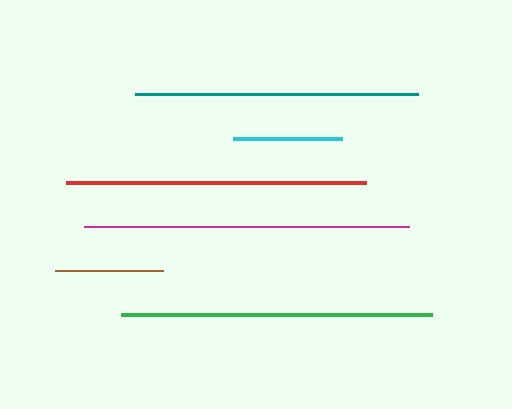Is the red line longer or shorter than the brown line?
The red line is longer than the brown line.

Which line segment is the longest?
The magenta line is the longest at approximately 326 pixels.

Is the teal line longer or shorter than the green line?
The green line is longer than the teal line.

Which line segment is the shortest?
The brown line is the shortest at approximately 108 pixels.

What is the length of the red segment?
The red segment is approximately 300 pixels long.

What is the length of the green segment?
The green segment is approximately 311 pixels long.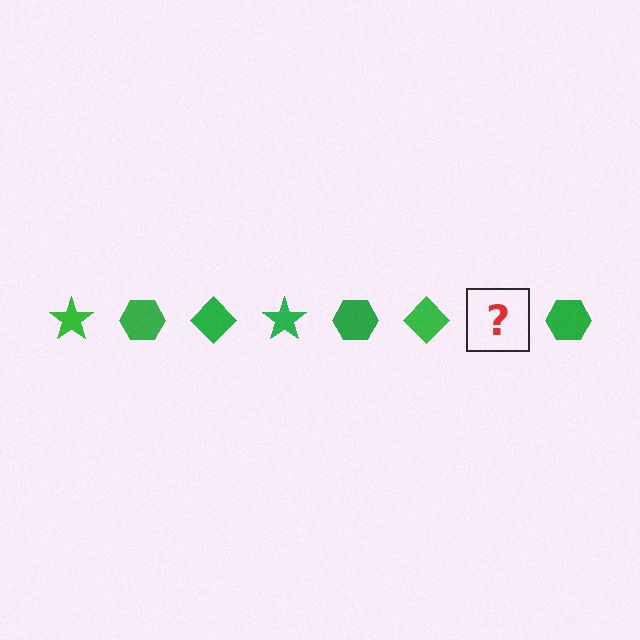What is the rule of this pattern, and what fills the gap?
The rule is that the pattern cycles through star, hexagon, diamond shapes in green. The gap should be filled with a green star.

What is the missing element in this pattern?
The missing element is a green star.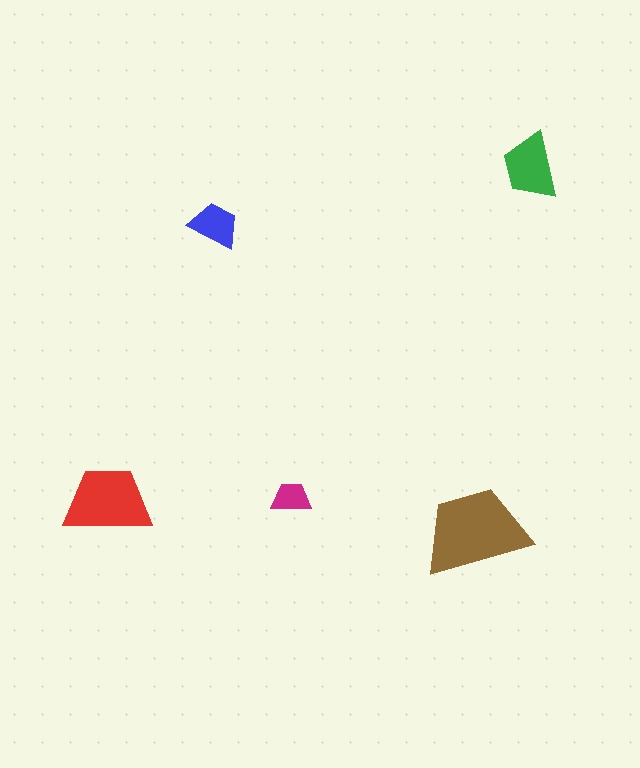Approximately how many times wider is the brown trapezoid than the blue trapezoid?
About 2 times wider.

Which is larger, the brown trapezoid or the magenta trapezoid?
The brown one.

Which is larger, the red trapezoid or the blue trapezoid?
The red one.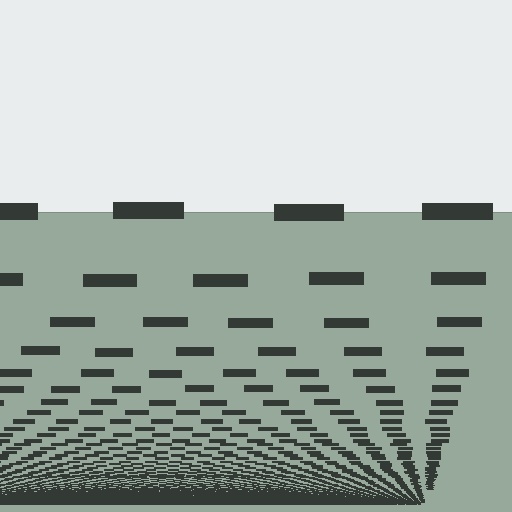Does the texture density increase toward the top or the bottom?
Density increases toward the bottom.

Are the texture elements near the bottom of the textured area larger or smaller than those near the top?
Smaller. The gradient is inverted — elements near the bottom are smaller and denser.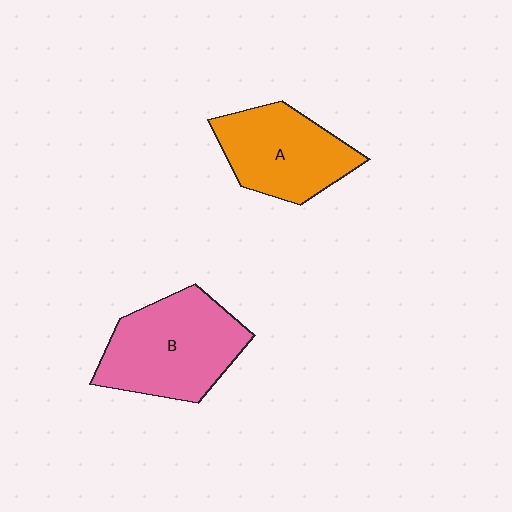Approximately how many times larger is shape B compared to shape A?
Approximately 1.2 times.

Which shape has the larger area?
Shape B (pink).